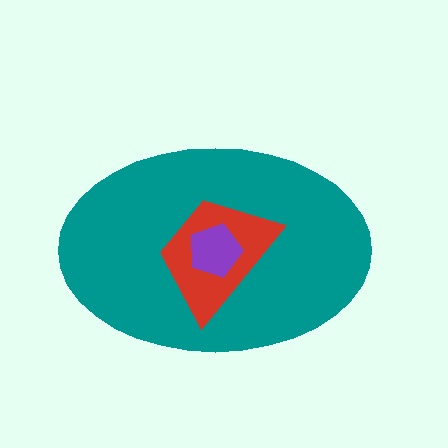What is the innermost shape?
The purple pentagon.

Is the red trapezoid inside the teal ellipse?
Yes.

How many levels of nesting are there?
3.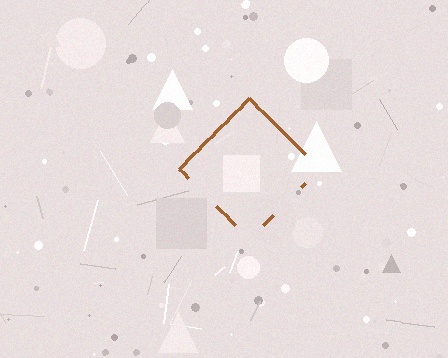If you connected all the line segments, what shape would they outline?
They would outline a diamond.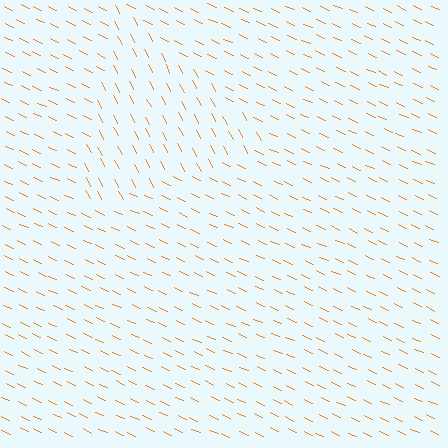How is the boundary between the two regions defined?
The boundary is defined purely by a change in line orientation (approximately 37 degrees difference). All lines are the same color and thickness.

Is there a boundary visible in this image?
Yes, there is a texture boundary formed by a change in line orientation.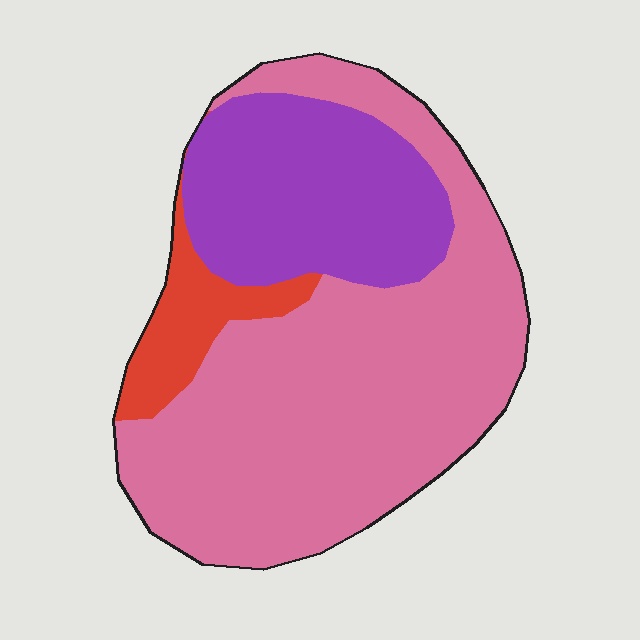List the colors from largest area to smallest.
From largest to smallest: pink, purple, red.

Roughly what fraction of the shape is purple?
Purple covers 28% of the shape.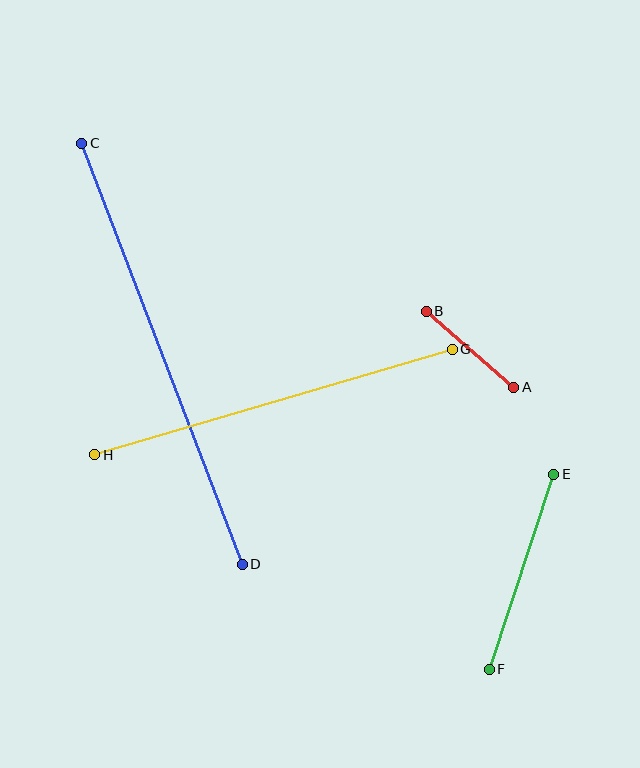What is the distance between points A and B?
The distance is approximately 116 pixels.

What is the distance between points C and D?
The distance is approximately 451 pixels.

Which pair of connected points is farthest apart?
Points C and D are farthest apart.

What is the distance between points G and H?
The distance is approximately 372 pixels.